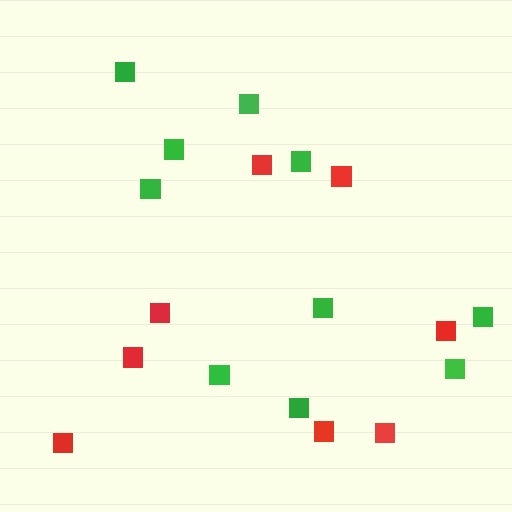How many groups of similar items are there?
There are 2 groups: one group of red squares (8) and one group of green squares (10).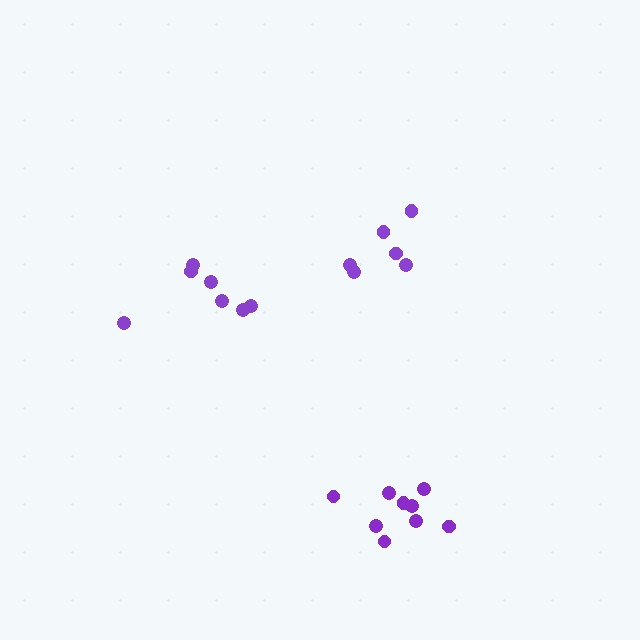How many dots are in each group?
Group 1: 9 dots, Group 2: 7 dots, Group 3: 6 dots (22 total).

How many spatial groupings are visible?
There are 3 spatial groupings.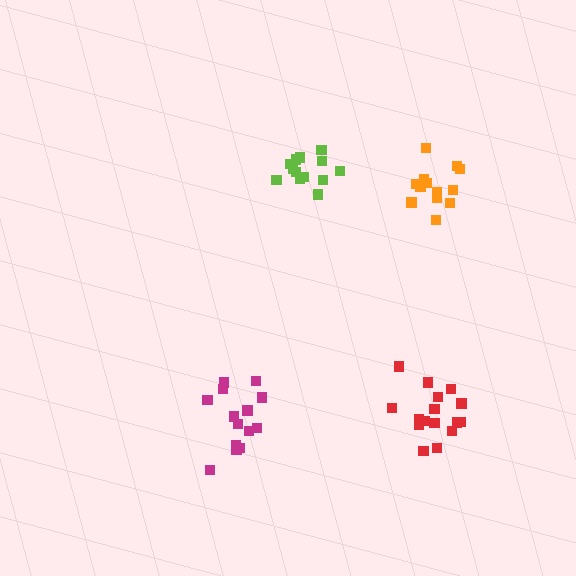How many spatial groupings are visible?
There are 4 spatial groupings.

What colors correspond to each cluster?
The clusters are colored: magenta, lime, red, orange.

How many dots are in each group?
Group 1: 14 dots, Group 2: 13 dots, Group 3: 16 dots, Group 4: 13 dots (56 total).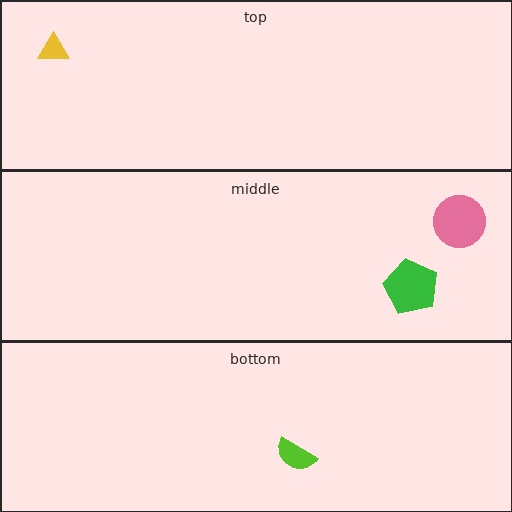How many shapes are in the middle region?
2.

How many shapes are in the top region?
1.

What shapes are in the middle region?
The green pentagon, the pink circle.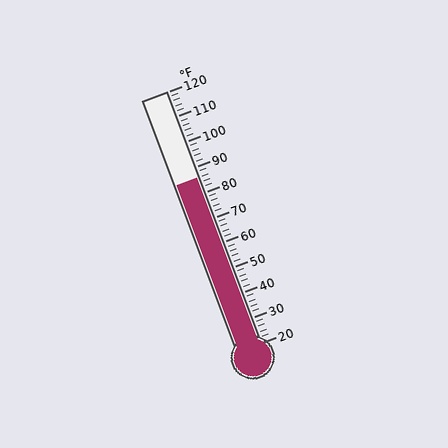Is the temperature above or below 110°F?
The temperature is below 110°F.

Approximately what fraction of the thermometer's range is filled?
The thermometer is filled to approximately 65% of its range.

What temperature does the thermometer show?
The thermometer shows approximately 86°F.